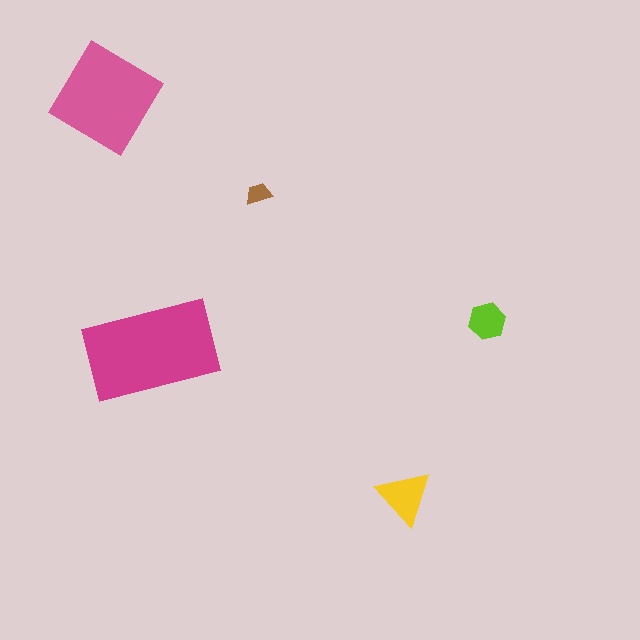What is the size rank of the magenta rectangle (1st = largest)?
1st.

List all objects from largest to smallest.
The magenta rectangle, the pink diamond, the yellow triangle, the lime hexagon, the brown trapezoid.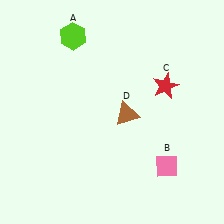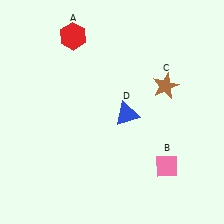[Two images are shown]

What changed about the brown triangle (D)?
In Image 1, D is brown. In Image 2, it changed to blue.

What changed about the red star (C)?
In Image 1, C is red. In Image 2, it changed to brown.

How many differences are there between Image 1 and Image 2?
There are 3 differences between the two images.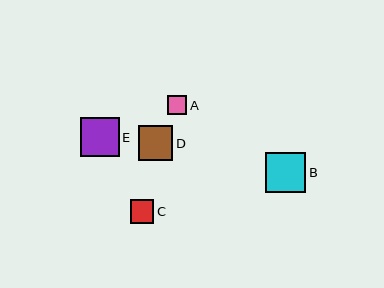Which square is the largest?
Square B is the largest with a size of approximately 40 pixels.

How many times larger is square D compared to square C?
Square D is approximately 1.5 times the size of square C.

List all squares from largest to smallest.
From largest to smallest: B, E, D, C, A.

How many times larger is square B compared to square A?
Square B is approximately 2.1 times the size of square A.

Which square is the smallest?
Square A is the smallest with a size of approximately 19 pixels.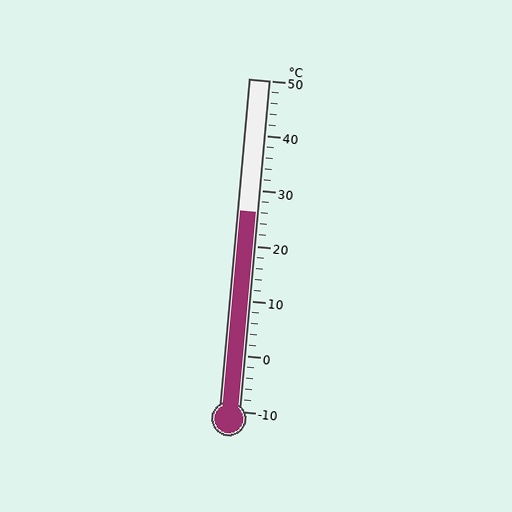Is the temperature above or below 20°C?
The temperature is above 20°C.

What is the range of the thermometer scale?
The thermometer scale ranges from -10°C to 50°C.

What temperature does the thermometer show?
The thermometer shows approximately 26°C.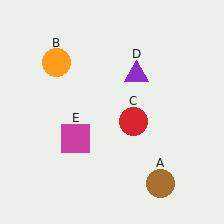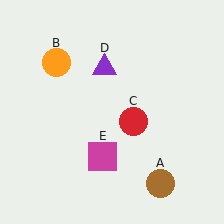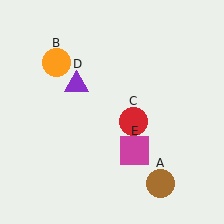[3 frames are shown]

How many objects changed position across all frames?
2 objects changed position: purple triangle (object D), magenta square (object E).